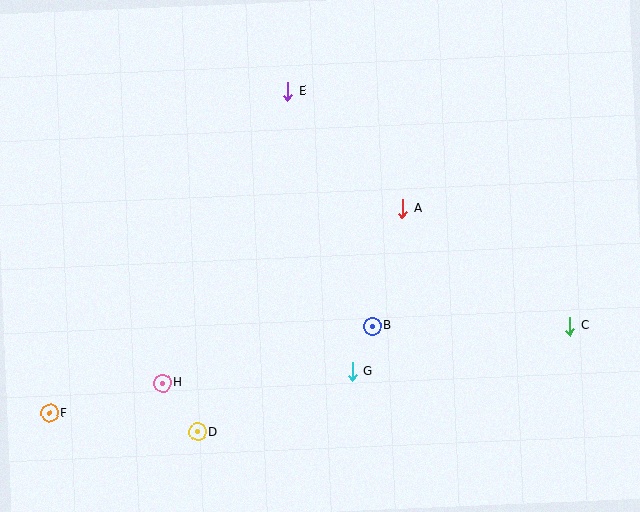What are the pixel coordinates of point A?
Point A is at (403, 209).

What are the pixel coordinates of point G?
Point G is at (352, 371).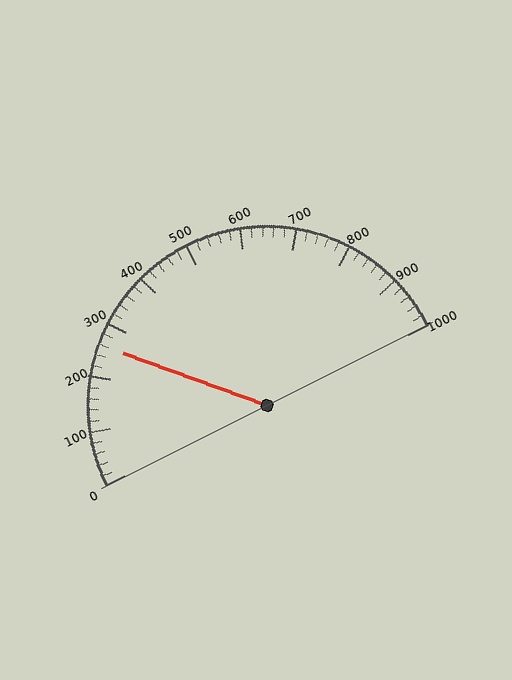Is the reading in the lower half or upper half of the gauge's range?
The reading is in the lower half of the range (0 to 1000).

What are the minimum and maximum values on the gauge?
The gauge ranges from 0 to 1000.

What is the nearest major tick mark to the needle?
The nearest major tick mark is 300.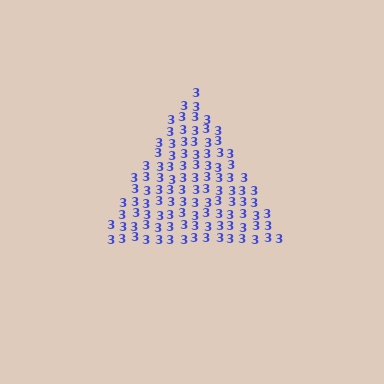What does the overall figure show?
The overall figure shows a triangle.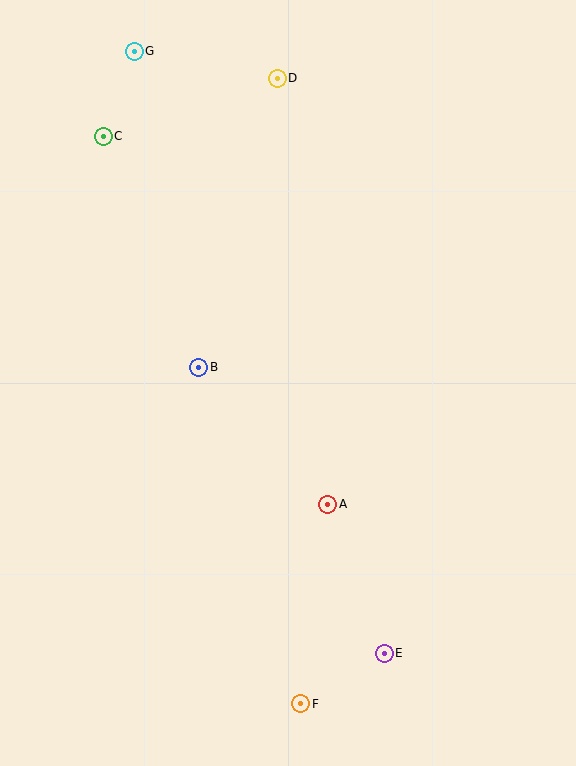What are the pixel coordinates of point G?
Point G is at (134, 51).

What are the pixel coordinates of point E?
Point E is at (384, 653).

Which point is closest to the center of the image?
Point B at (199, 367) is closest to the center.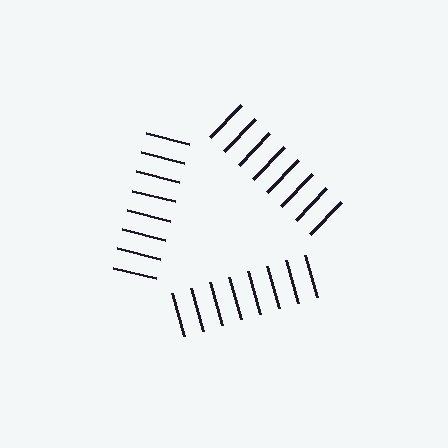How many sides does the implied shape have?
3 sides — the line-ends trace a triangle.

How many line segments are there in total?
24 — 8 along each of the 3 edges.